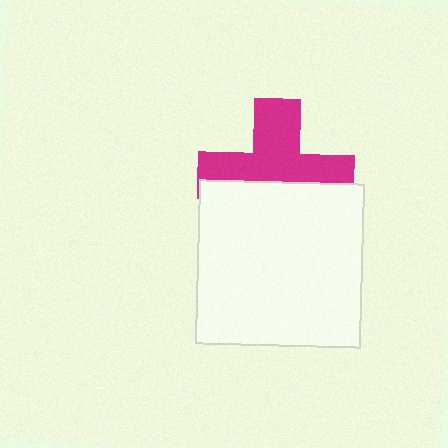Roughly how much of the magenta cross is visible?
About half of it is visible (roughly 55%).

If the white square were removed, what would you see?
You would see the complete magenta cross.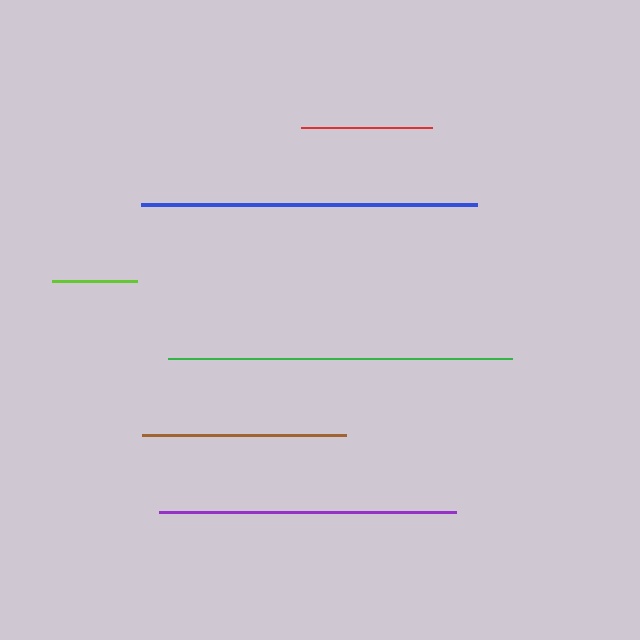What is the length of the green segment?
The green segment is approximately 344 pixels long.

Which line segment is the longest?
The green line is the longest at approximately 344 pixels.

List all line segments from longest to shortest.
From longest to shortest: green, blue, purple, brown, red, lime.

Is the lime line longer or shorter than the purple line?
The purple line is longer than the lime line.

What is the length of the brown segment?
The brown segment is approximately 205 pixels long.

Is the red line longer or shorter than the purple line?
The purple line is longer than the red line.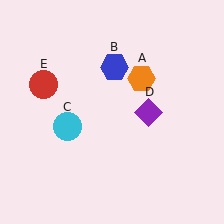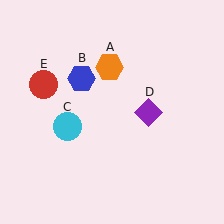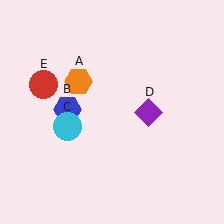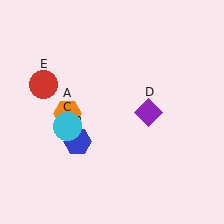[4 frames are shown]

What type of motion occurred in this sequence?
The orange hexagon (object A), blue hexagon (object B) rotated counterclockwise around the center of the scene.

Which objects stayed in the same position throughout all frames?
Cyan circle (object C) and purple diamond (object D) and red circle (object E) remained stationary.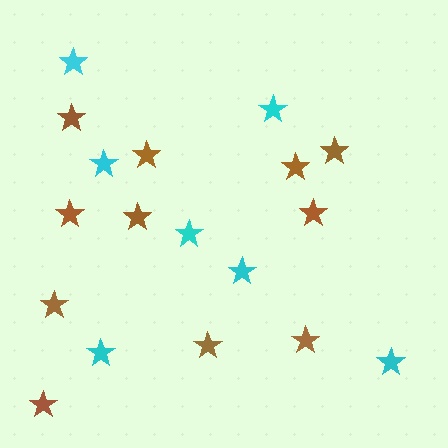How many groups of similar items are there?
There are 2 groups: one group of brown stars (11) and one group of cyan stars (7).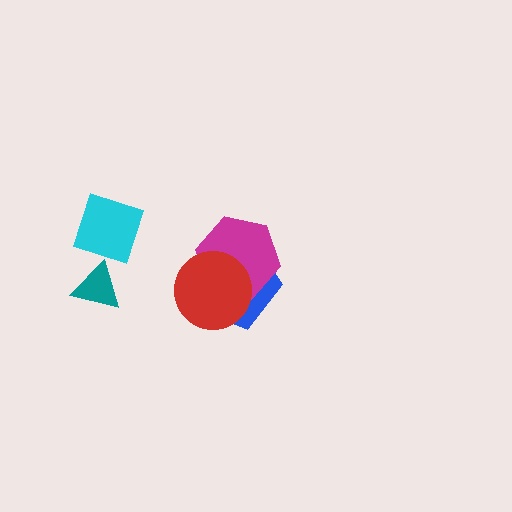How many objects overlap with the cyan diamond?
1 object overlaps with the cyan diamond.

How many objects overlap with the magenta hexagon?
2 objects overlap with the magenta hexagon.